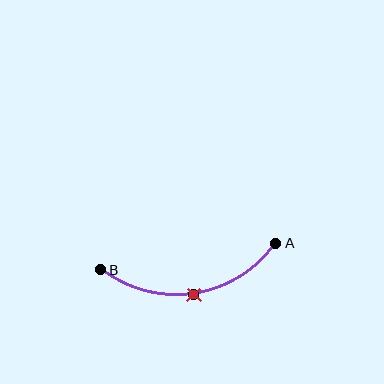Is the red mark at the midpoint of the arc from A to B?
Yes. The red mark lies on the arc at equal arc-length from both A and B — it is the arc midpoint.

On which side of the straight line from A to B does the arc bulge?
The arc bulges below the straight line connecting A and B.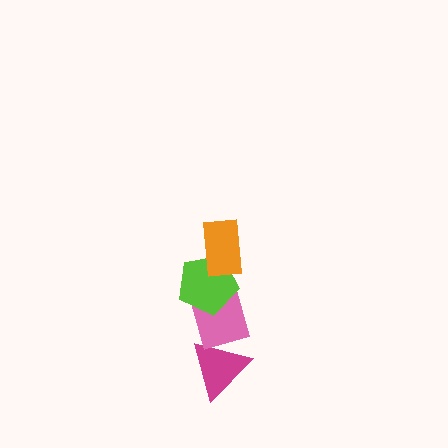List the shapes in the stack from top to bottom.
From top to bottom: the orange rectangle, the lime pentagon, the pink diamond, the magenta triangle.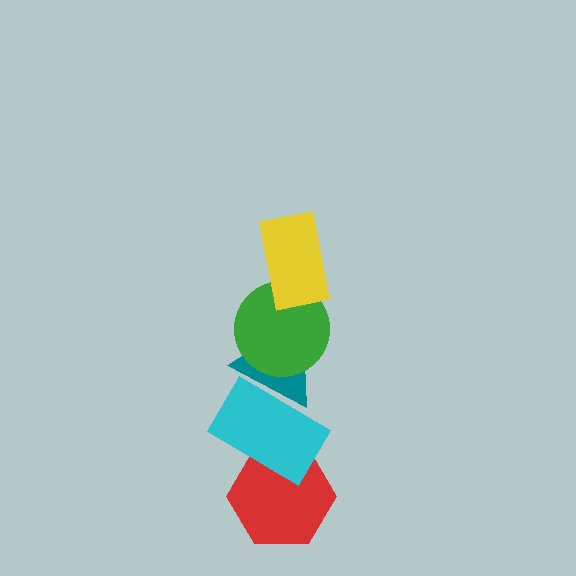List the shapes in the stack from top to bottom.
From top to bottom: the yellow rectangle, the green circle, the teal triangle, the cyan rectangle, the red hexagon.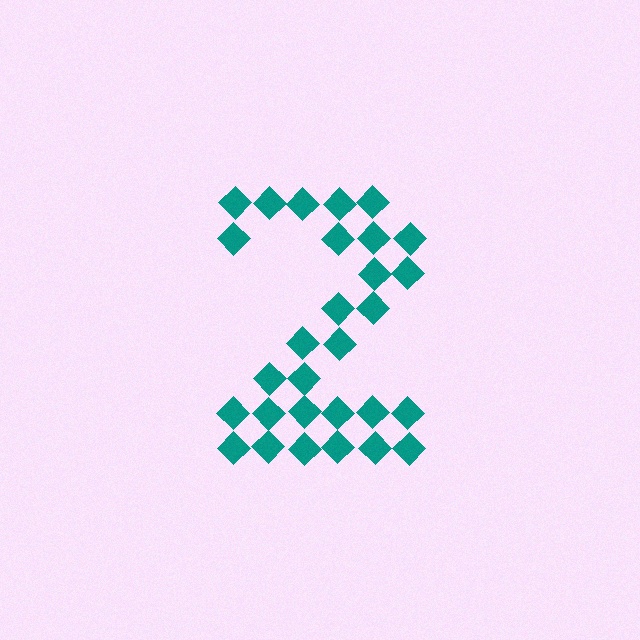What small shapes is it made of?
It is made of small diamonds.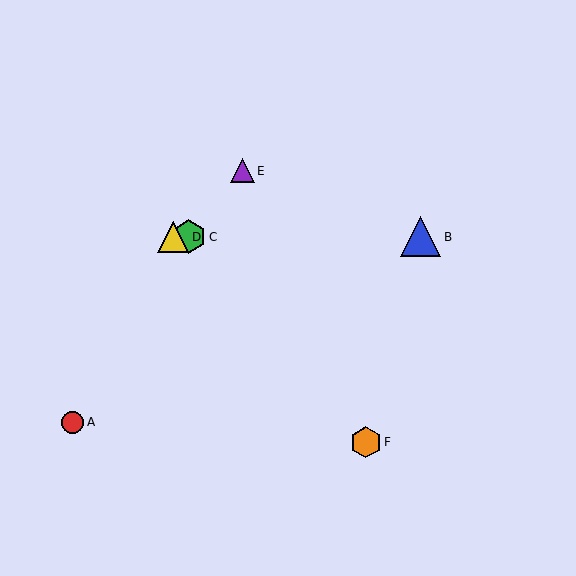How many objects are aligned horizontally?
3 objects (B, C, D) are aligned horizontally.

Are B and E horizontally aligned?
No, B is at y≈237 and E is at y≈171.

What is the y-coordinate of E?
Object E is at y≈171.